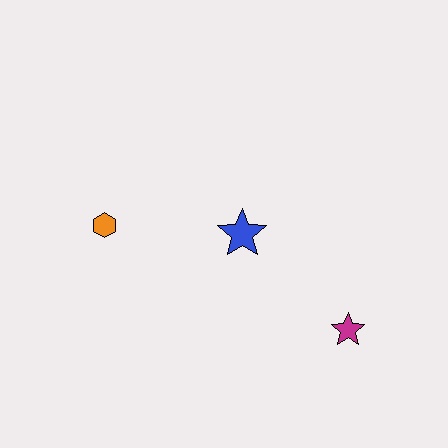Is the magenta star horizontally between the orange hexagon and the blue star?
No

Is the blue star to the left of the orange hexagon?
No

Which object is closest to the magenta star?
The blue star is closest to the magenta star.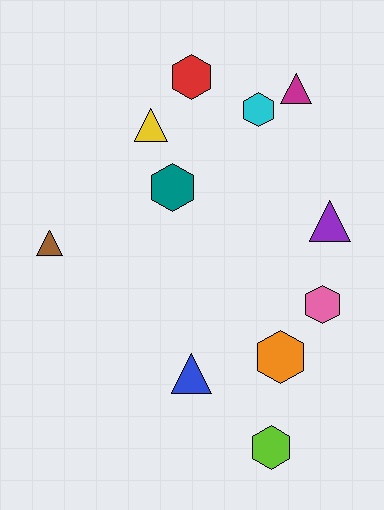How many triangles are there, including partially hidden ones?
There are 5 triangles.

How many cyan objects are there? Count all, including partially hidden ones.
There is 1 cyan object.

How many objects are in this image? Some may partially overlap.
There are 11 objects.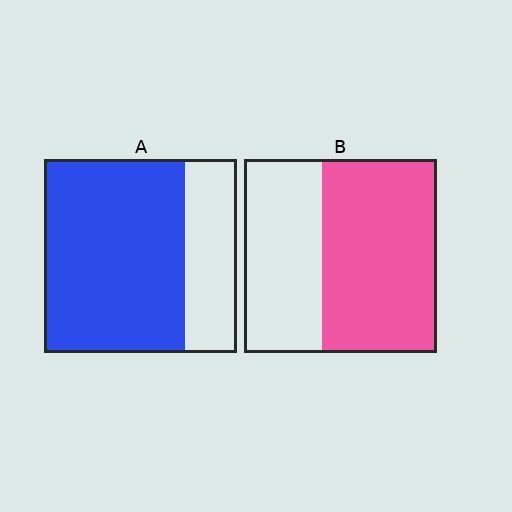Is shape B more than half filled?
Yes.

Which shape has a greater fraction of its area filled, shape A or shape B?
Shape A.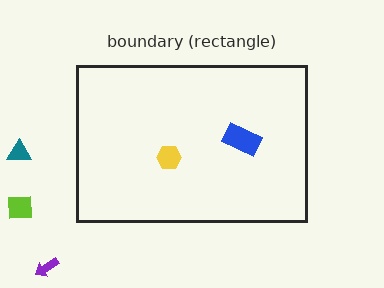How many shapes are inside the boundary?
2 inside, 3 outside.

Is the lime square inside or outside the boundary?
Outside.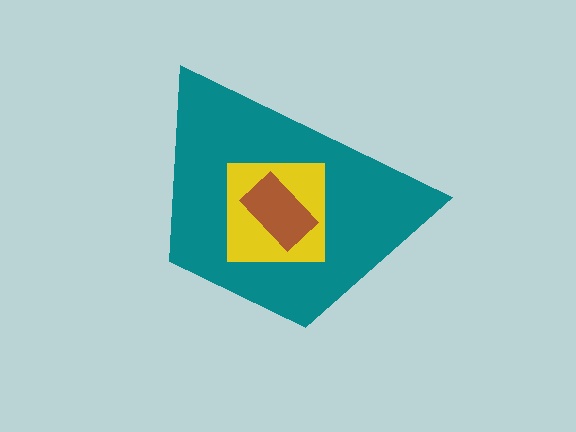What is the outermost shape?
The teal trapezoid.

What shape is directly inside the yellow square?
The brown rectangle.